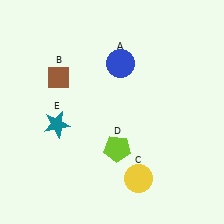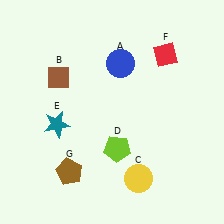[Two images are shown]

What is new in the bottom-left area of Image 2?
A brown pentagon (G) was added in the bottom-left area of Image 2.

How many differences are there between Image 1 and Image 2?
There are 2 differences between the two images.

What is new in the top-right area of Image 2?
A red diamond (F) was added in the top-right area of Image 2.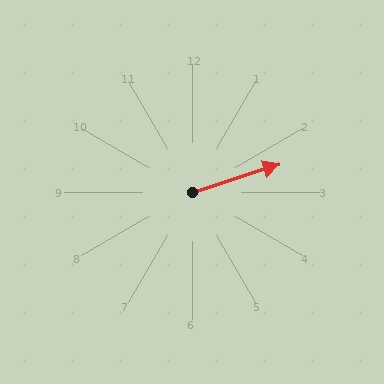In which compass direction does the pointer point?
East.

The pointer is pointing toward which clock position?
Roughly 2 o'clock.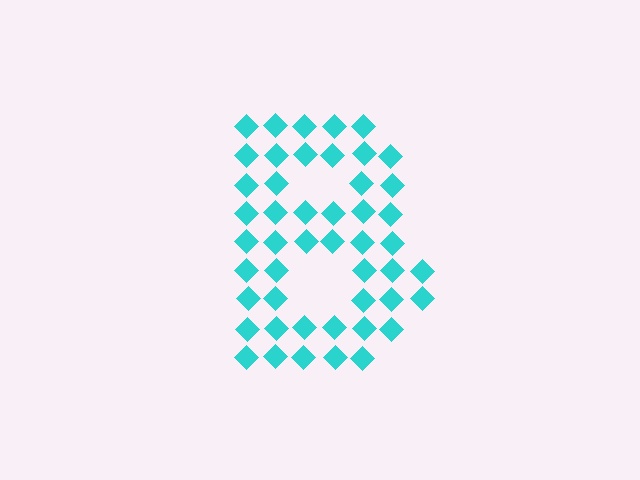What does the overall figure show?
The overall figure shows the letter B.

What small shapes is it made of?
It is made of small diamonds.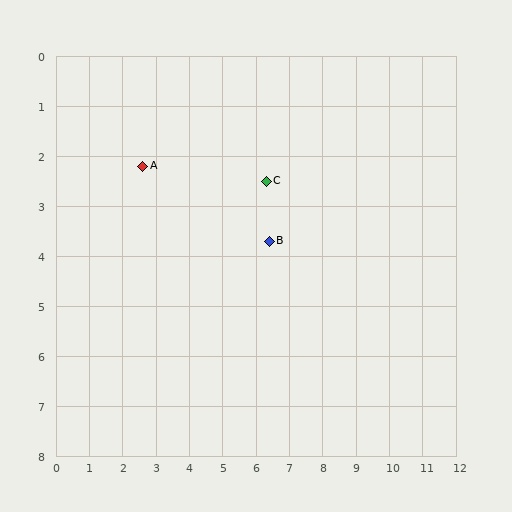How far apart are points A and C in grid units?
Points A and C are about 3.7 grid units apart.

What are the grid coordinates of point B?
Point B is at approximately (6.4, 3.7).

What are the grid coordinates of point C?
Point C is at approximately (6.3, 2.5).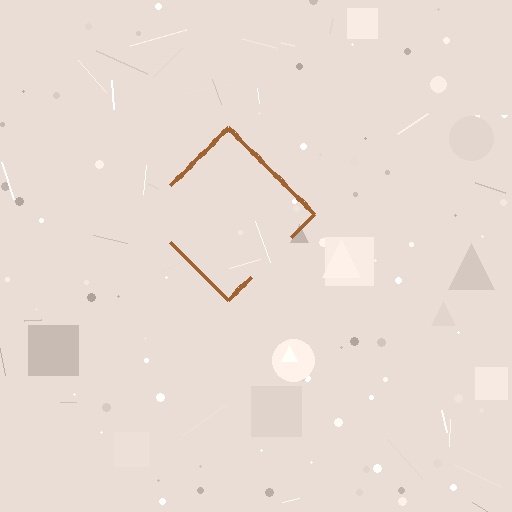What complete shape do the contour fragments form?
The contour fragments form a diamond.